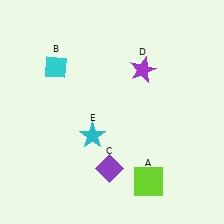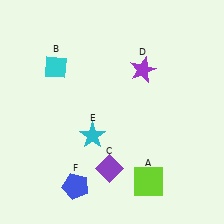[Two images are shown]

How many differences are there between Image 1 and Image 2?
There is 1 difference between the two images.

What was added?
A blue pentagon (F) was added in Image 2.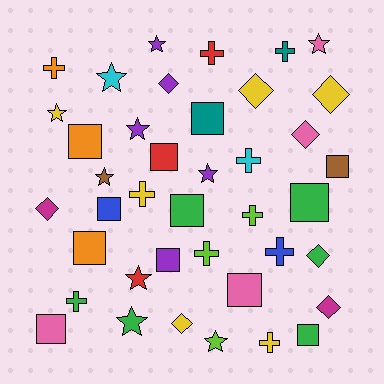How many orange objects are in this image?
There are 3 orange objects.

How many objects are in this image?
There are 40 objects.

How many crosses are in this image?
There are 10 crosses.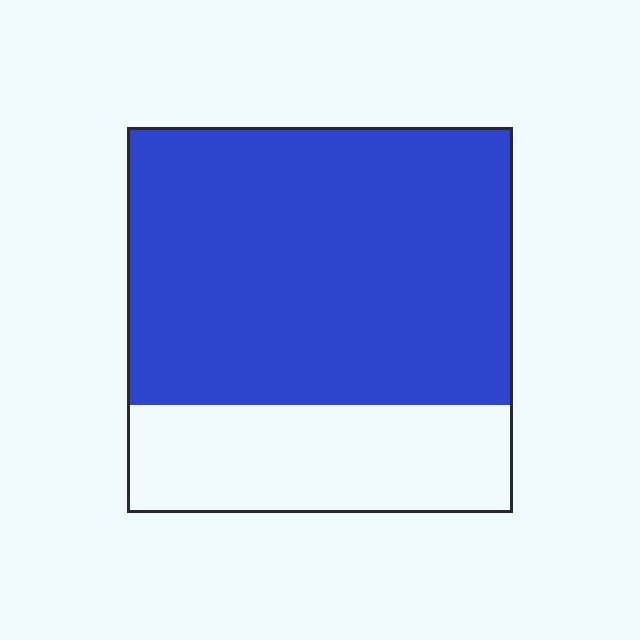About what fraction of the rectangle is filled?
About three quarters (3/4).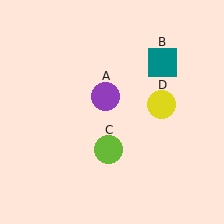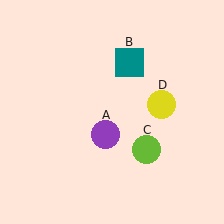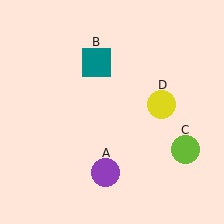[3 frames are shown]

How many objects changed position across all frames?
3 objects changed position: purple circle (object A), teal square (object B), lime circle (object C).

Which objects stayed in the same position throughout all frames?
Yellow circle (object D) remained stationary.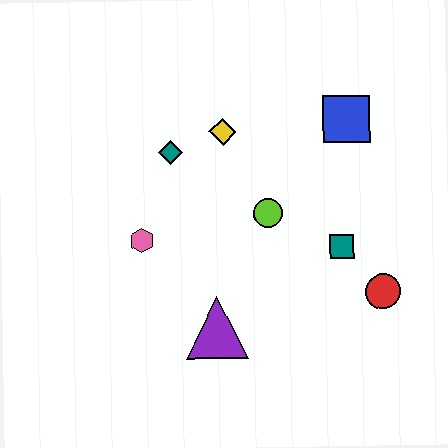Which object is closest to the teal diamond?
The yellow diamond is closest to the teal diamond.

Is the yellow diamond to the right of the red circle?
No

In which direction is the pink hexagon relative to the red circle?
The pink hexagon is to the left of the red circle.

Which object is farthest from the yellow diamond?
The red circle is farthest from the yellow diamond.